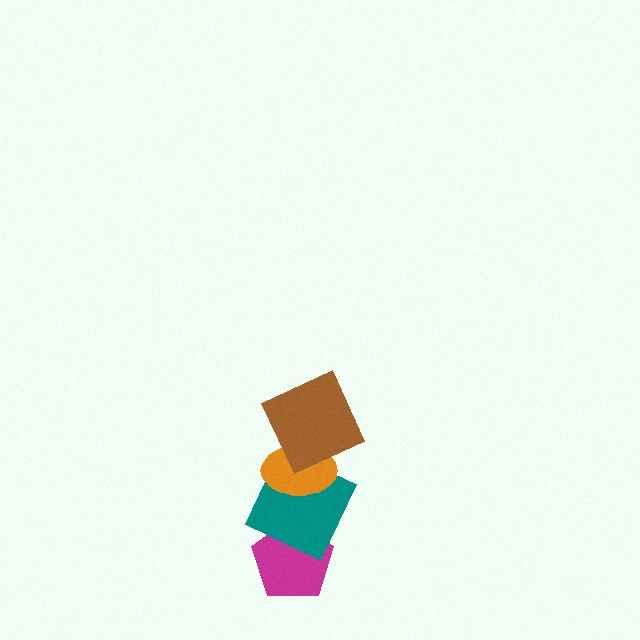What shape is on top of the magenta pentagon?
The teal square is on top of the magenta pentagon.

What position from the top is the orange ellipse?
The orange ellipse is 2nd from the top.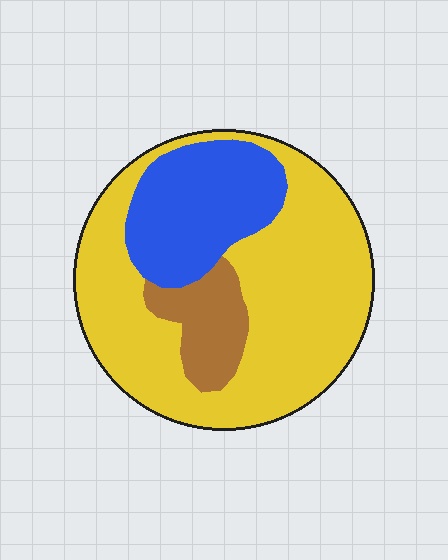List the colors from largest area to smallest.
From largest to smallest: yellow, blue, brown.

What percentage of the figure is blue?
Blue takes up between a sixth and a third of the figure.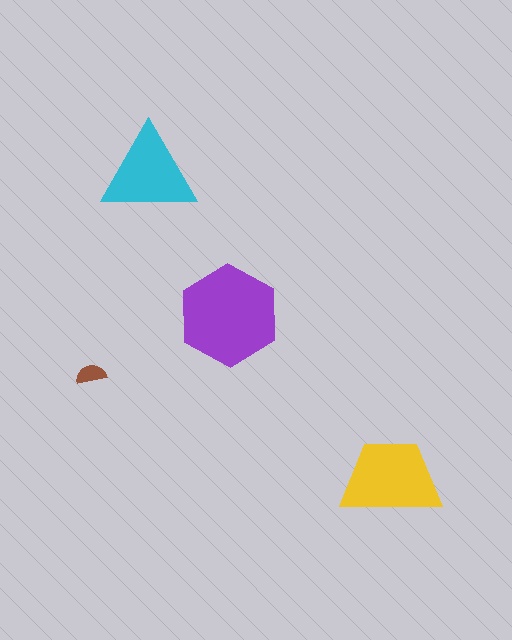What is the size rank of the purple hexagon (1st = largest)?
1st.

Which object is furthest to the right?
The yellow trapezoid is rightmost.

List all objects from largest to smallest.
The purple hexagon, the yellow trapezoid, the cyan triangle, the brown semicircle.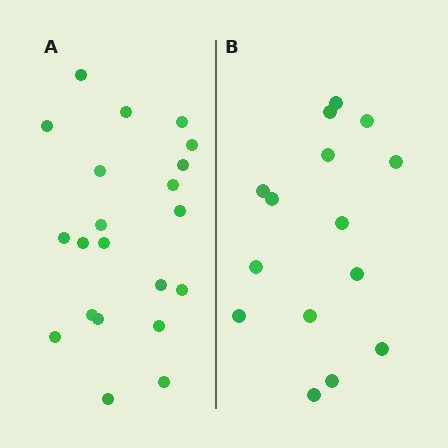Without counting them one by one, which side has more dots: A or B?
Region A (the left region) has more dots.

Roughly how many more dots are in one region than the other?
Region A has about 6 more dots than region B.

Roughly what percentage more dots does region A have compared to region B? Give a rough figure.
About 40% more.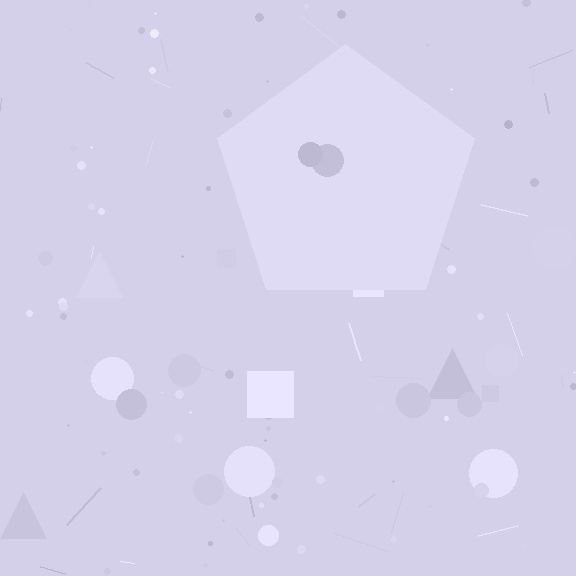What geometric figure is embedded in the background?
A pentagon is embedded in the background.